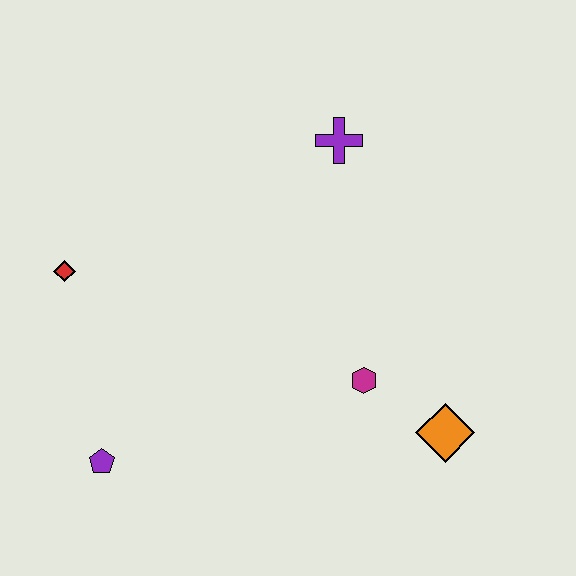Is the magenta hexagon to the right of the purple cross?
Yes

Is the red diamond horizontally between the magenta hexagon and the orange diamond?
No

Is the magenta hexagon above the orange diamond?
Yes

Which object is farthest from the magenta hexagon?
The red diamond is farthest from the magenta hexagon.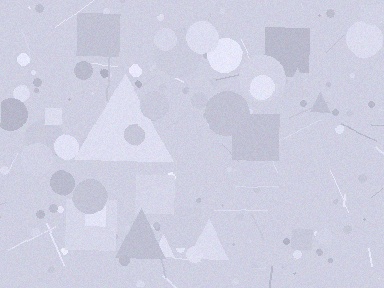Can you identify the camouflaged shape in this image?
The camouflaged shape is a triangle.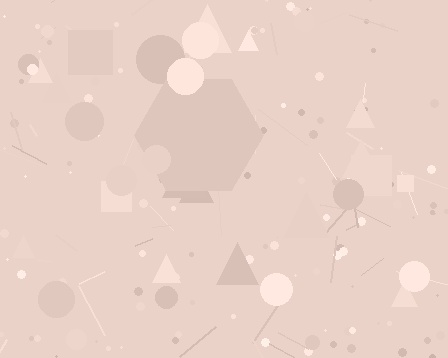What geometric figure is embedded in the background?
A hexagon is embedded in the background.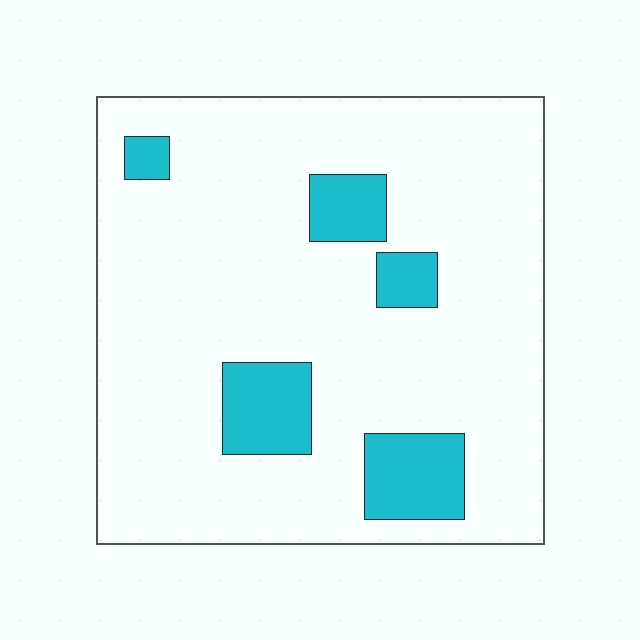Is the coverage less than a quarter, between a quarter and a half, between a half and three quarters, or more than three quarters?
Less than a quarter.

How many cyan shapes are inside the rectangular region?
5.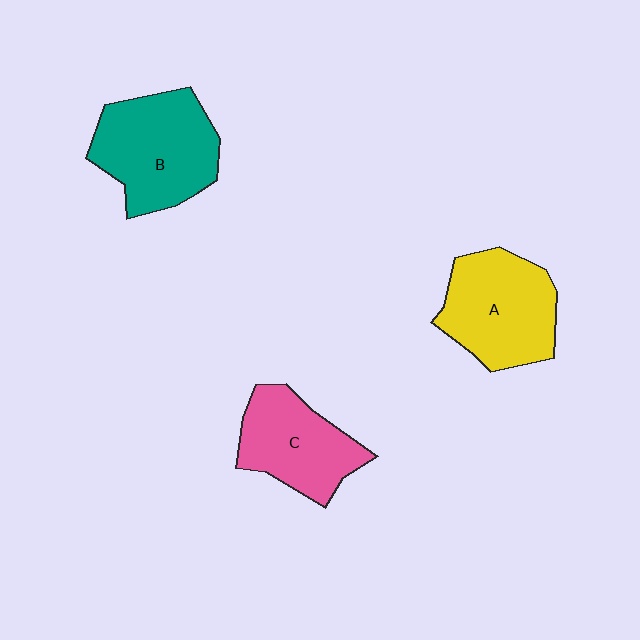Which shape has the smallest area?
Shape C (pink).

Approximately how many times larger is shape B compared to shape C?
Approximately 1.2 times.